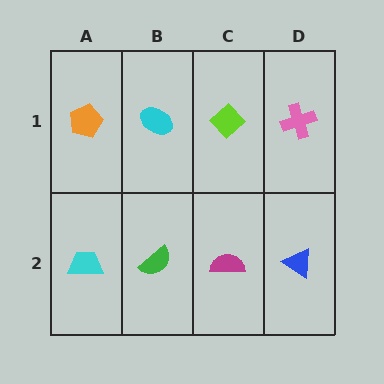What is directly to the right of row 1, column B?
A lime diamond.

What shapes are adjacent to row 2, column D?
A pink cross (row 1, column D), a magenta semicircle (row 2, column C).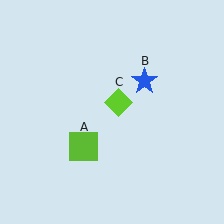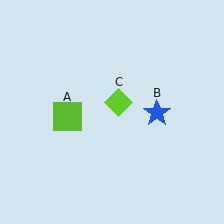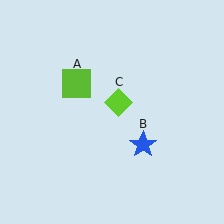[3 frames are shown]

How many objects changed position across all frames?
2 objects changed position: lime square (object A), blue star (object B).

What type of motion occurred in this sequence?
The lime square (object A), blue star (object B) rotated clockwise around the center of the scene.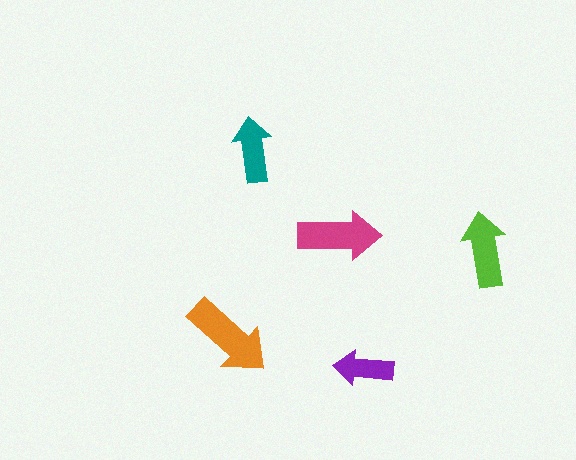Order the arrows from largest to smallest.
the orange one, the magenta one, the lime one, the teal one, the purple one.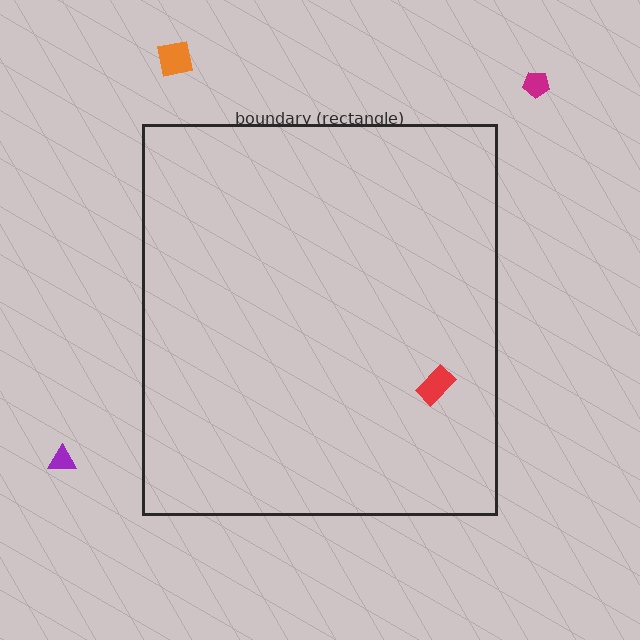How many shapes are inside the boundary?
1 inside, 3 outside.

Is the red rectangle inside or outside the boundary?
Inside.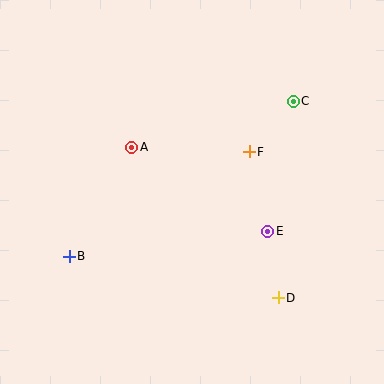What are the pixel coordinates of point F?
Point F is at (249, 152).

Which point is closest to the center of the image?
Point F at (249, 152) is closest to the center.